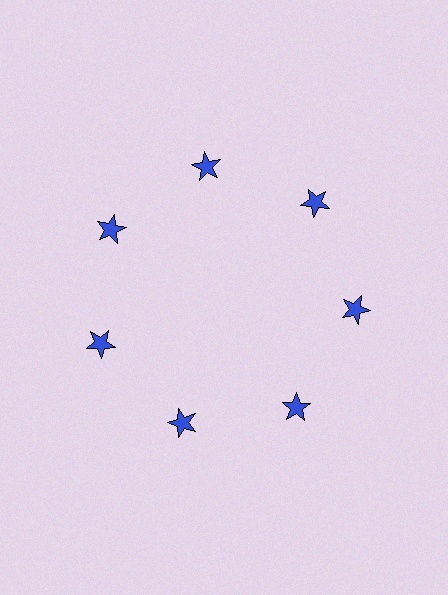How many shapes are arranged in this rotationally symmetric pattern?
There are 7 shapes, arranged in 7 groups of 1.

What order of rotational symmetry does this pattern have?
This pattern has 7-fold rotational symmetry.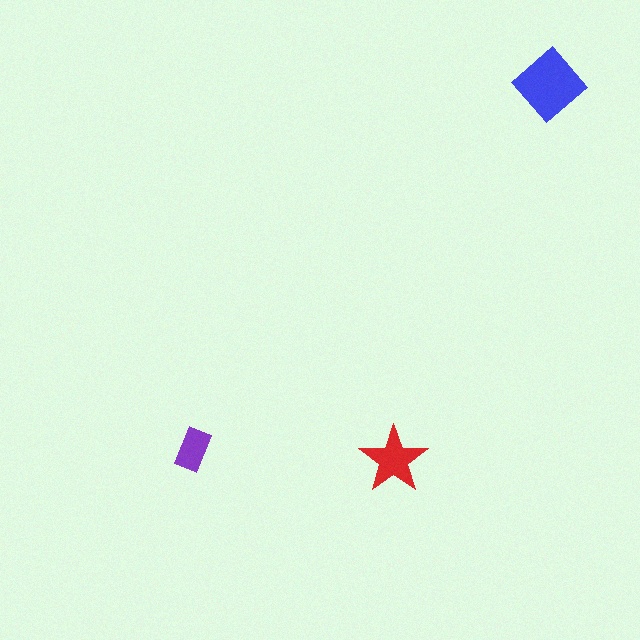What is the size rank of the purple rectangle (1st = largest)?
3rd.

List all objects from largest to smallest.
The blue diamond, the red star, the purple rectangle.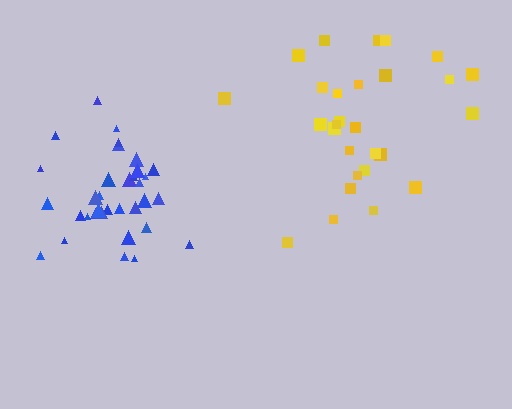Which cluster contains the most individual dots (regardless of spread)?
Blue (34).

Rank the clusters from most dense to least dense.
blue, yellow.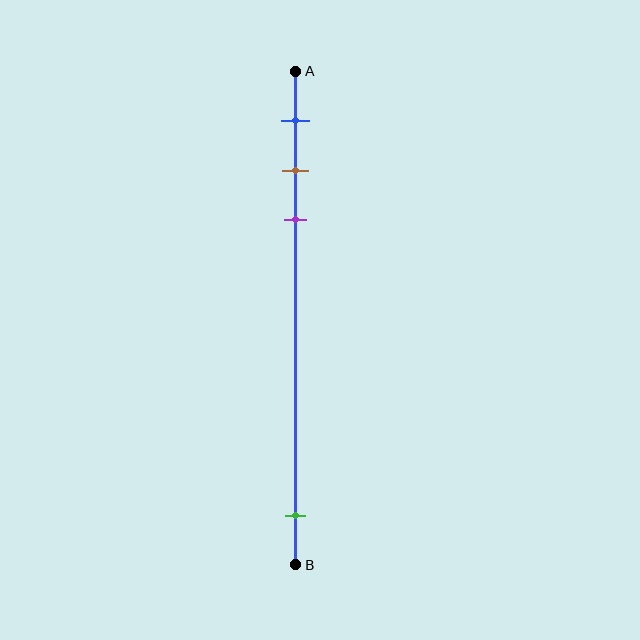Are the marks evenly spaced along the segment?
No, the marks are not evenly spaced.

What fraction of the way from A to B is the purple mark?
The purple mark is approximately 30% (0.3) of the way from A to B.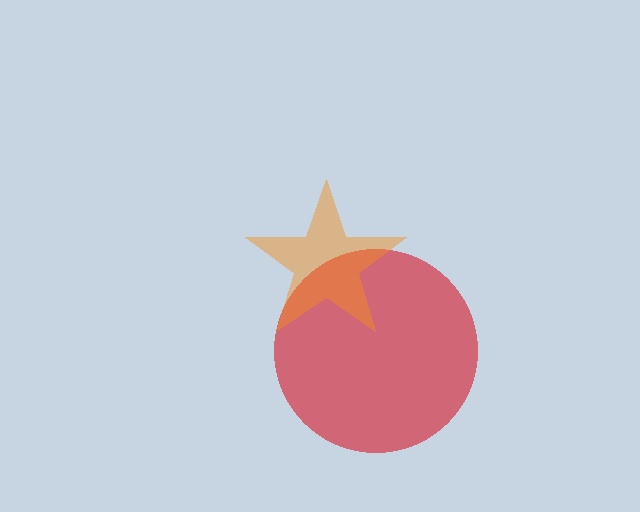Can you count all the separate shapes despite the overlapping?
Yes, there are 2 separate shapes.